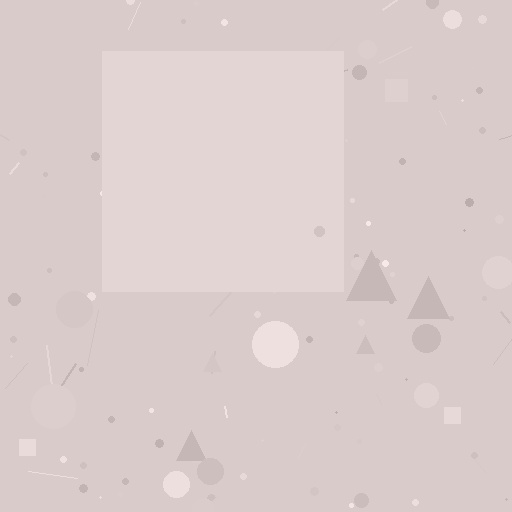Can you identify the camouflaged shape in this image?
The camouflaged shape is a square.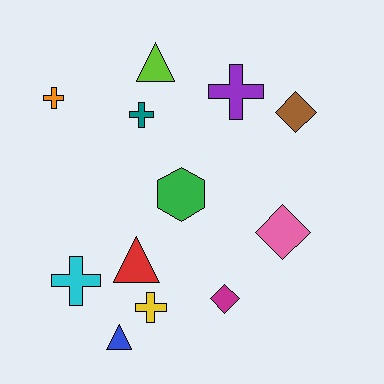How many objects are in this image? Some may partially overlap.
There are 12 objects.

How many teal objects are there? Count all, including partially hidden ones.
There is 1 teal object.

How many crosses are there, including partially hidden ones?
There are 5 crosses.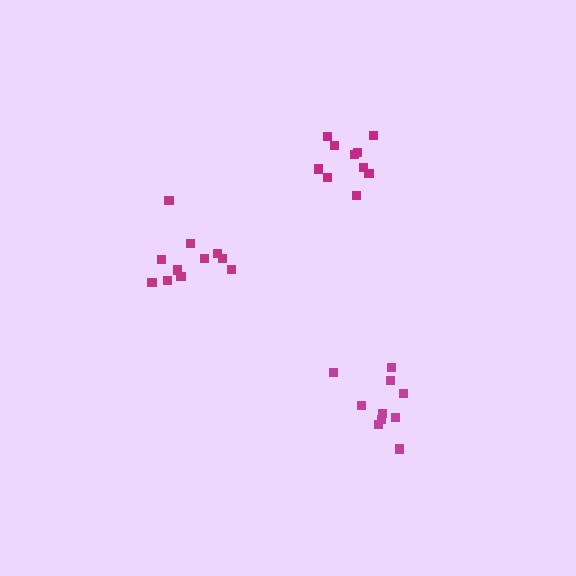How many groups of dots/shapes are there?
There are 3 groups.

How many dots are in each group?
Group 1: 10 dots, Group 2: 11 dots, Group 3: 10 dots (31 total).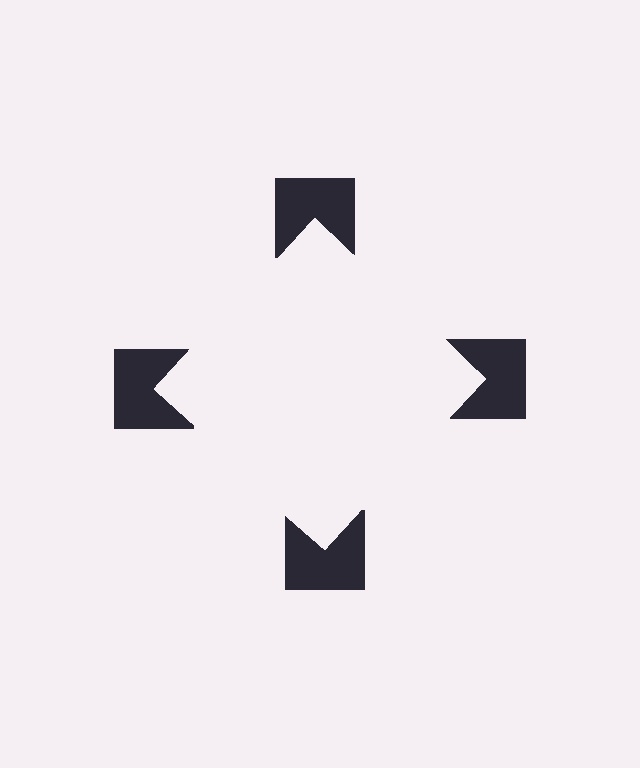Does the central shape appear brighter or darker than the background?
It typically appears slightly brighter than the background, even though no actual brightness change is drawn.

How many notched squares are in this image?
There are 4 — one at each vertex of the illusory square.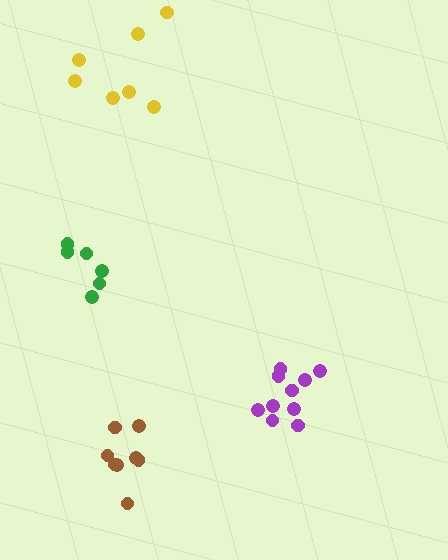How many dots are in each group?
Group 1: 6 dots, Group 2: 8 dots, Group 3: 7 dots, Group 4: 10 dots (31 total).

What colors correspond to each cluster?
The clusters are colored: green, brown, yellow, purple.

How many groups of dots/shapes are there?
There are 4 groups.